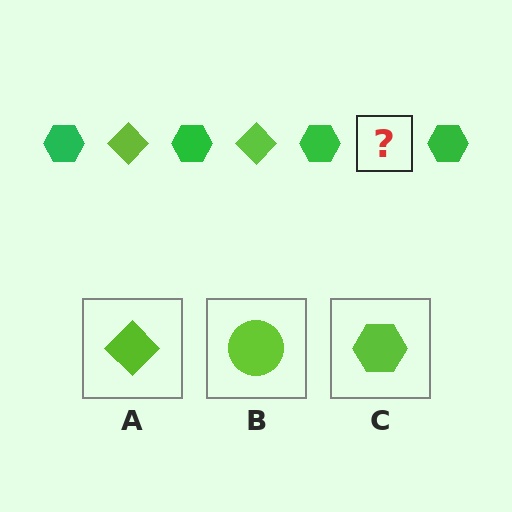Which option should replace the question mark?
Option A.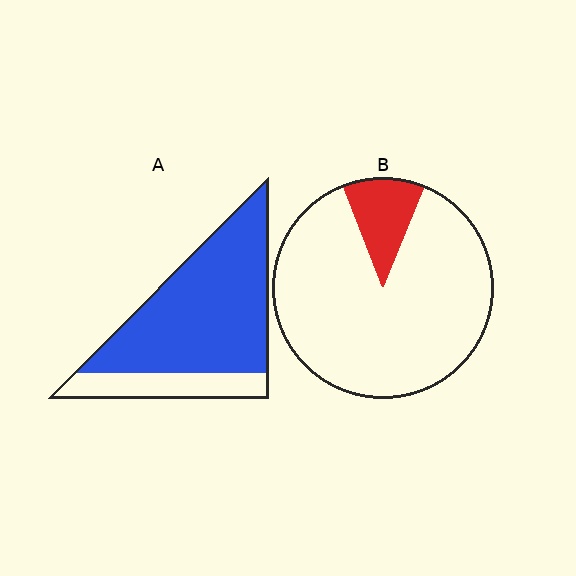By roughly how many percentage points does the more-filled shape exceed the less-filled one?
By roughly 65 percentage points (A over B).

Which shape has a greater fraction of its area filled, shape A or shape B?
Shape A.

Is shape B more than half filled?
No.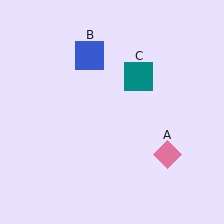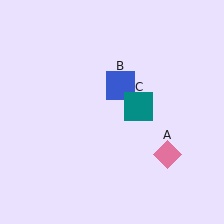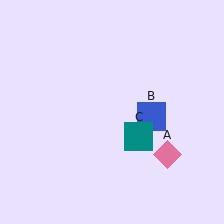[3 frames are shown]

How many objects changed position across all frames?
2 objects changed position: blue square (object B), teal square (object C).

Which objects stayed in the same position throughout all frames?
Pink diamond (object A) remained stationary.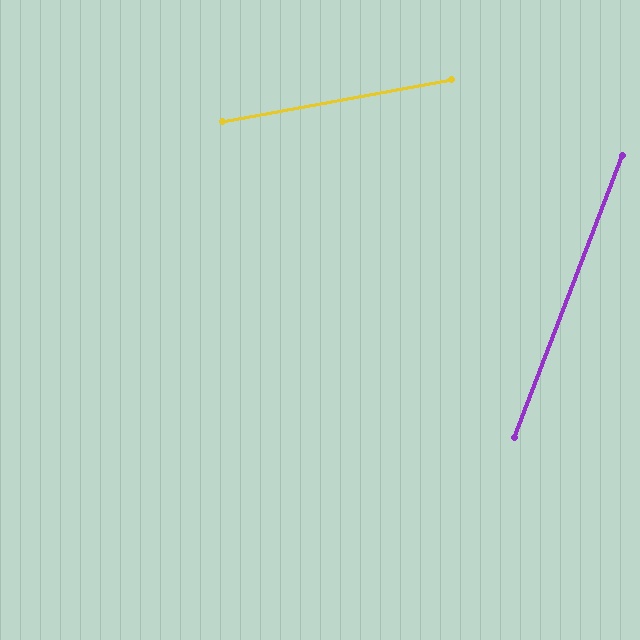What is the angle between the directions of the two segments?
Approximately 59 degrees.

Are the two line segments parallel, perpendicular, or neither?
Neither parallel nor perpendicular — they differ by about 59°.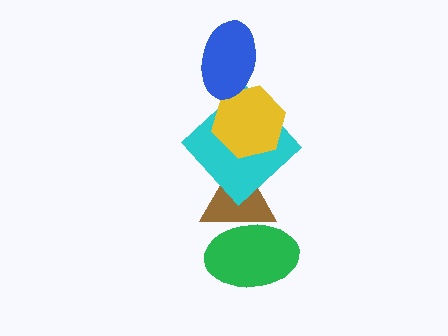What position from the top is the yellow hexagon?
The yellow hexagon is 2nd from the top.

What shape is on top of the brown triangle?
The cyan diamond is on top of the brown triangle.